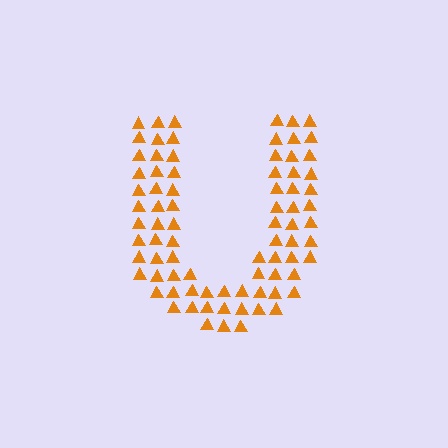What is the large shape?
The large shape is the letter U.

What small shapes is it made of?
It is made of small triangles.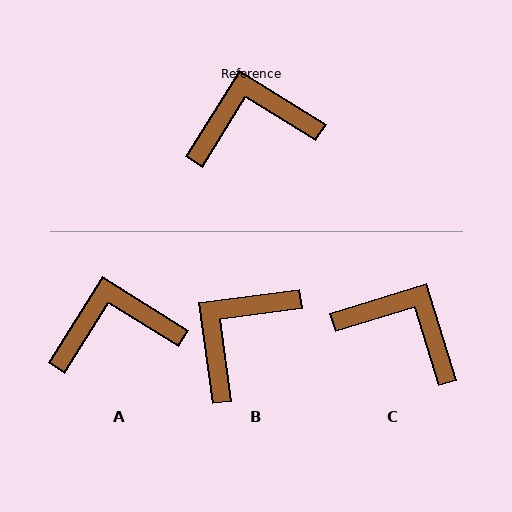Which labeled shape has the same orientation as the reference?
A.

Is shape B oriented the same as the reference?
No, it is off by about 39 degrees.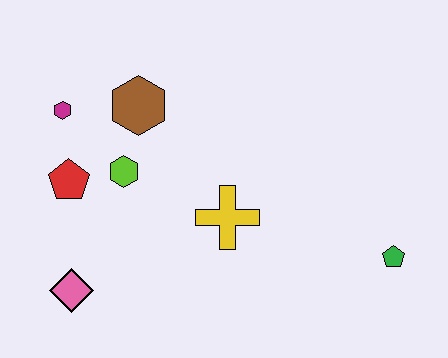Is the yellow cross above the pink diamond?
Yes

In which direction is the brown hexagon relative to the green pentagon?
The brown hexagon is to the left of the green pentagon.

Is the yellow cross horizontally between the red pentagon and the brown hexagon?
No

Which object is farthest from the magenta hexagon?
The green pentagon is farthest from the magenta hexagon.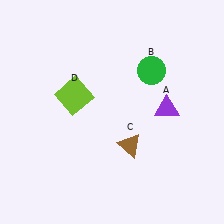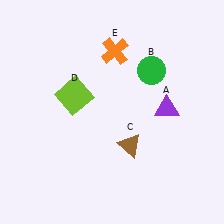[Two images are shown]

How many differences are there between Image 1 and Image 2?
There is 1 difference between the two images.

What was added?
An orange cross (E) was added in Image 2.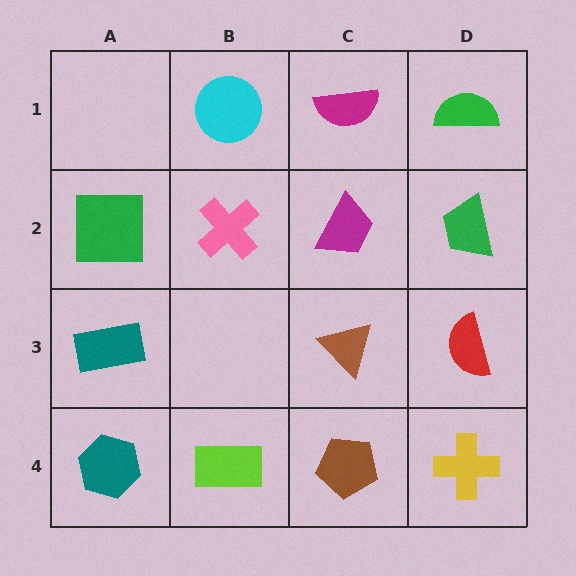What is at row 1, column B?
A cyan circle.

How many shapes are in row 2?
4 shapes.